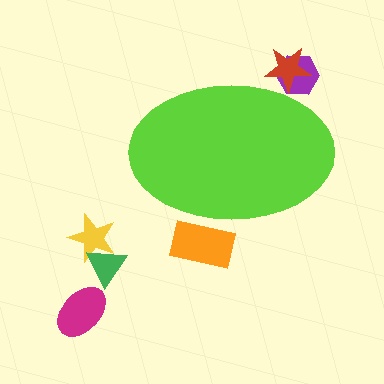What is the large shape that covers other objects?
A lime ellipse.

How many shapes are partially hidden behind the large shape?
3 shapes are partially hidden.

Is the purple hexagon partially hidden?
Yes, the purple hexagon is partially hidden behind the lime ellipse.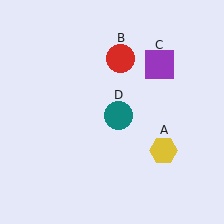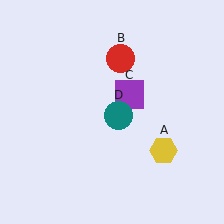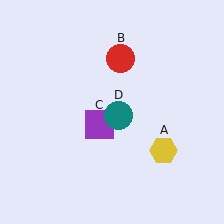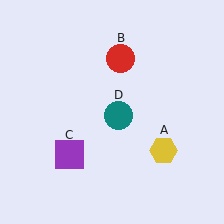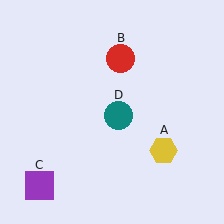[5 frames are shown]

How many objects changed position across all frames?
1 object changed position: purple square (object C).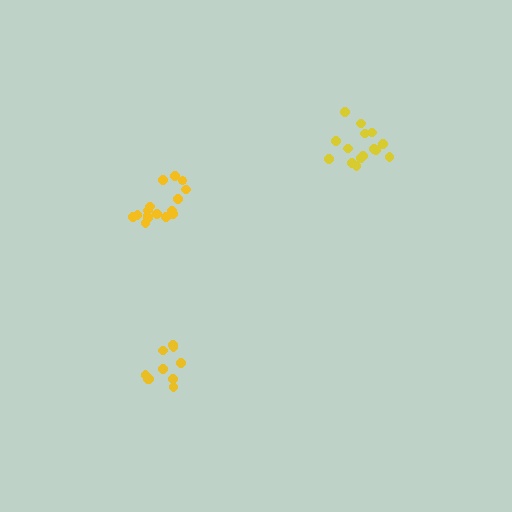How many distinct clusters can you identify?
There are 3 distinct clusters.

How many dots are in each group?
Group 1: 10 dots, Group 2: 16 dots, Group 3: 16 dots (42 total).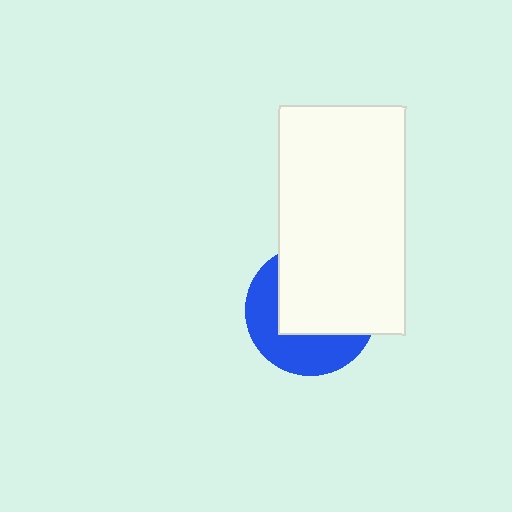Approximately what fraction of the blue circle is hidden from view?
Roughly 58% of the blue circle is hidden behind the white rectangle.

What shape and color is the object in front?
The object in front is a white rectangle.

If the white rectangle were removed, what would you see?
You would see the complete blue circle.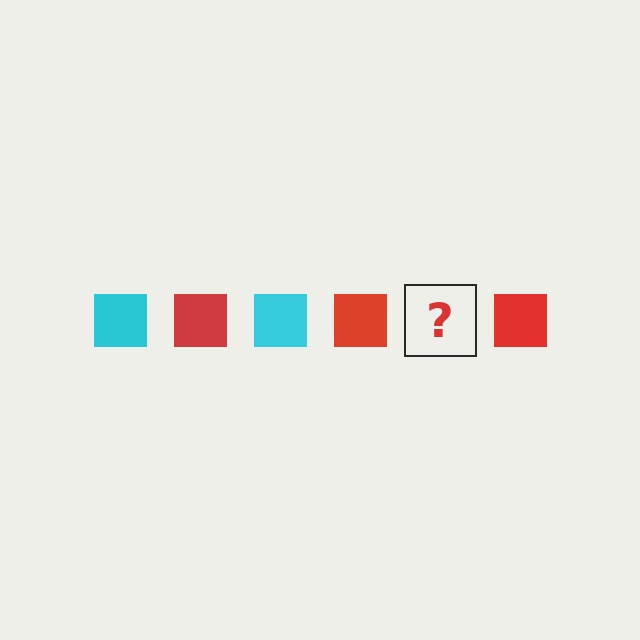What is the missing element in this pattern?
The missing element is a cyan square.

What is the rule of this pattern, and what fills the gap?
The rule is that the pattern cycles through cyan, red squares. The gap should be filled with a cyan square.